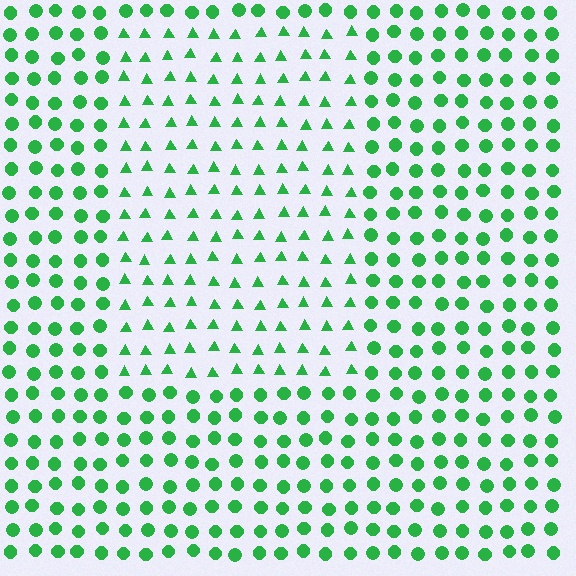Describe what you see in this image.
The image is filled with small green elements arranged in a uniform grid. A rectangle-shaped region contains triangles, while the surrounding area contains circles. The boundary is defined purely by the change in element shape.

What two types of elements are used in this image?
The image uses triangles inside the rectangle region and circles outside it.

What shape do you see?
I see a rectangle.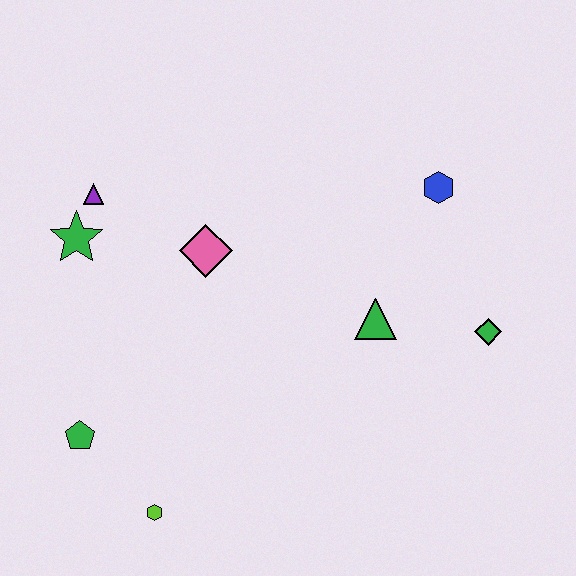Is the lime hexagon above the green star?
No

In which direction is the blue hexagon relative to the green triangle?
The blue hexagon is above the green triangle.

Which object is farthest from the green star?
The green diamond is farthest from the green star.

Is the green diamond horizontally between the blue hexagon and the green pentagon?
No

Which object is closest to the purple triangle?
The green star is closest to the purple triangle.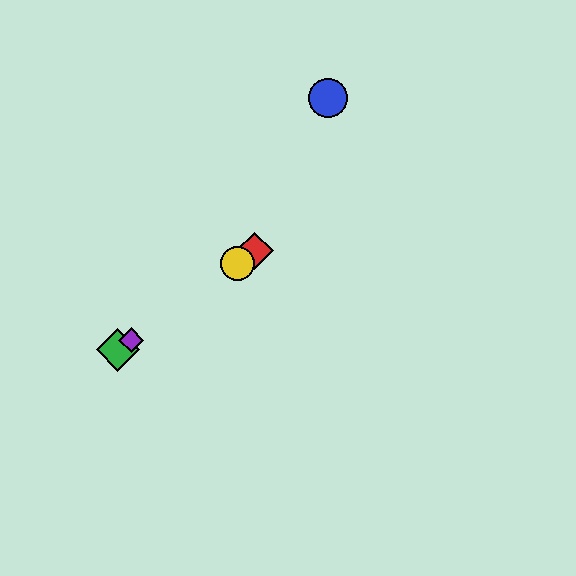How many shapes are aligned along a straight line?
4 shapes (the red diamond, the green diamond, the yellow circle, the purple diamond) are aligned along a straight line.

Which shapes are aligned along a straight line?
The red diamond, the green diamond, the yellow circle, the purple diamond are aligned along a straight line.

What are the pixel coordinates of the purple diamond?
The purple diamond is at (131, 340).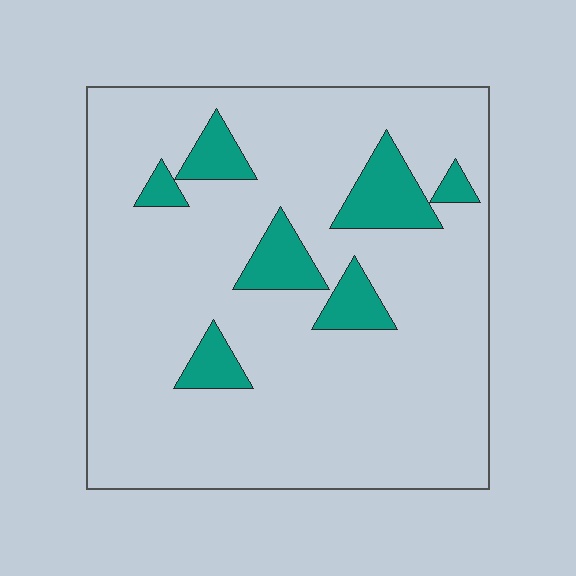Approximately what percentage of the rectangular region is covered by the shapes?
Approximately 15%.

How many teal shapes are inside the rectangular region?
7.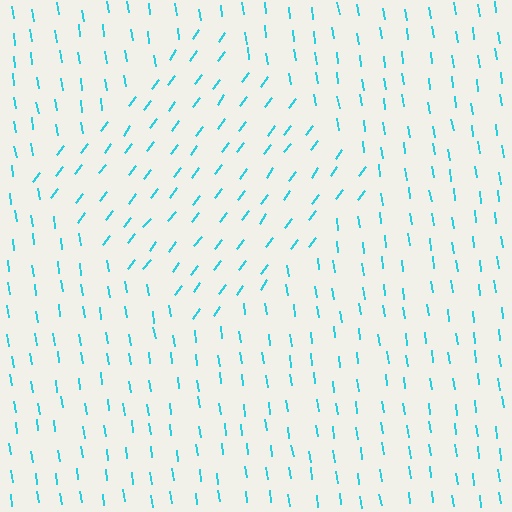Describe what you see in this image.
The image is filled with small cyan line segments. A diamond region in the image has lines oriented differently from the surrounding lines, creating a visible texture boundary.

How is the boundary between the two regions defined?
The boundary is defined purely by a change in line orientation (approximately 45 degrees difference). All lines are the same color and thickness.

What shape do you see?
I see a diamond.